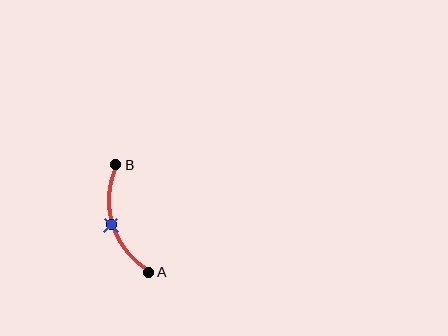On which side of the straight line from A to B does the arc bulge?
The arc bulges to the left of the straight line connecting A and B.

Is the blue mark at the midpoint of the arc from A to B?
Yes. The blue mark lies on the arc at equal arc-length from both A and B — it is the arc midpoint.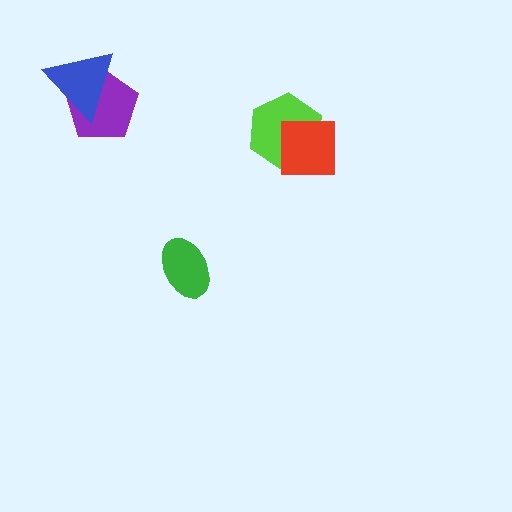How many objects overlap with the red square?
1 object overlaps with the red square.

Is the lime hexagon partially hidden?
Yes, it is partially covered by another shape.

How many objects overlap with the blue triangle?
1 object overlaps with the blue triangle.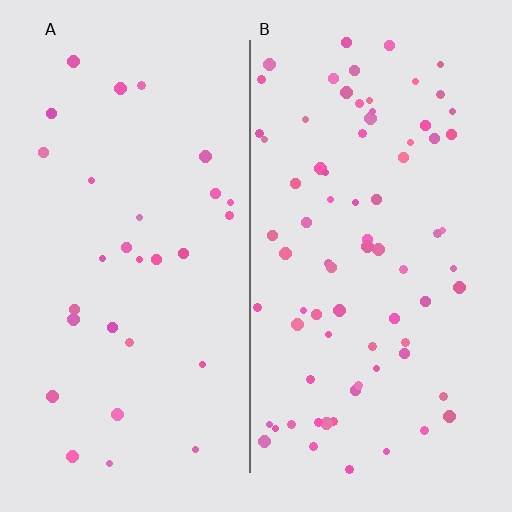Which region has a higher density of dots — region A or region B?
B (the right).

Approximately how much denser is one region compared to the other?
Approximately 2.6× — region B over region A.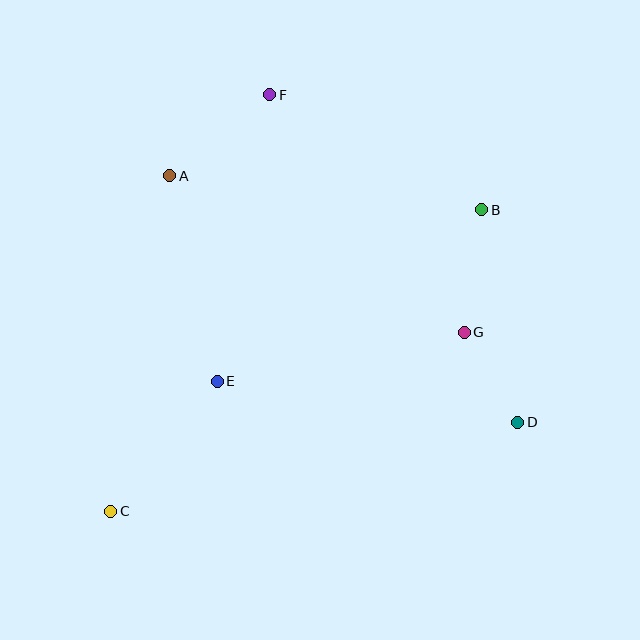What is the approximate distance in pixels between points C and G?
The distance between C and G is approximately 396 pixels.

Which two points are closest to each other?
Points D and G are closest to each other.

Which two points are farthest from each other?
Points B and C are farthest from each other.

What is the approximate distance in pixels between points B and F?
The distance between B and F is approximately 241 pixels.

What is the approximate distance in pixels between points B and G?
The distance between B and G is approximately 124 pixels.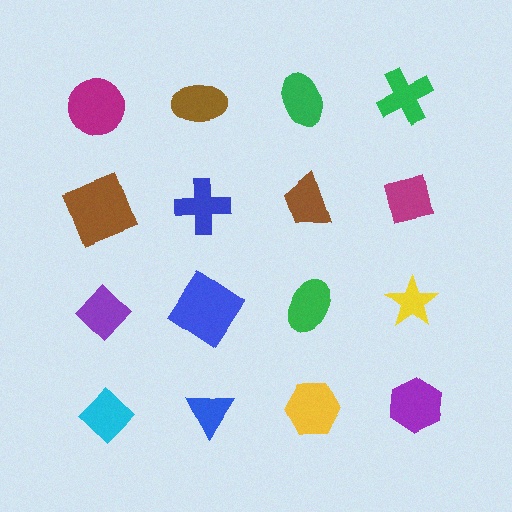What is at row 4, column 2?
A blue triangle.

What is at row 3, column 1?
A purple diamond.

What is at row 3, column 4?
A yellow star.